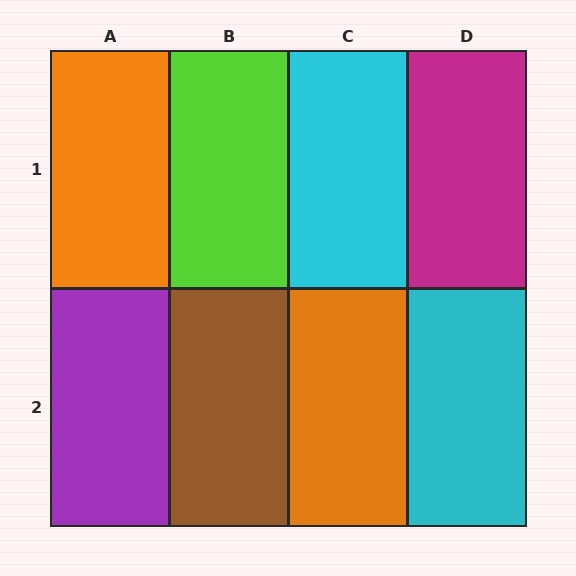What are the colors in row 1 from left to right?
Orange, lime, cyan, magenta.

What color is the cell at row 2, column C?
Orange.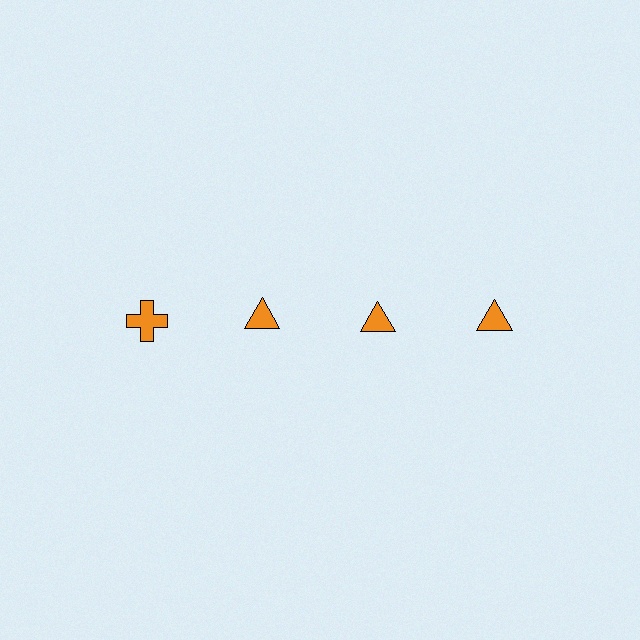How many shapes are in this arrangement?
There are 4 shapes arranged in a grid pattern.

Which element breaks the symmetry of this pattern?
The orange cross in the top row, leftmost column breaks the symmetry. All other shapes are orange triangles.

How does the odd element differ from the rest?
It has a different shape: cross instead of triangle.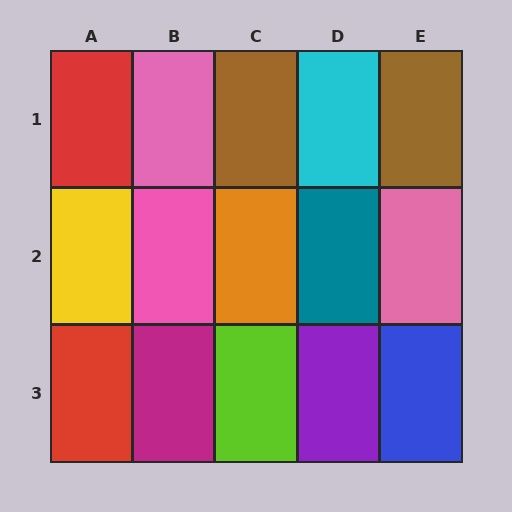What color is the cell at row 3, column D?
Purple.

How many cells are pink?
3 cells are pink.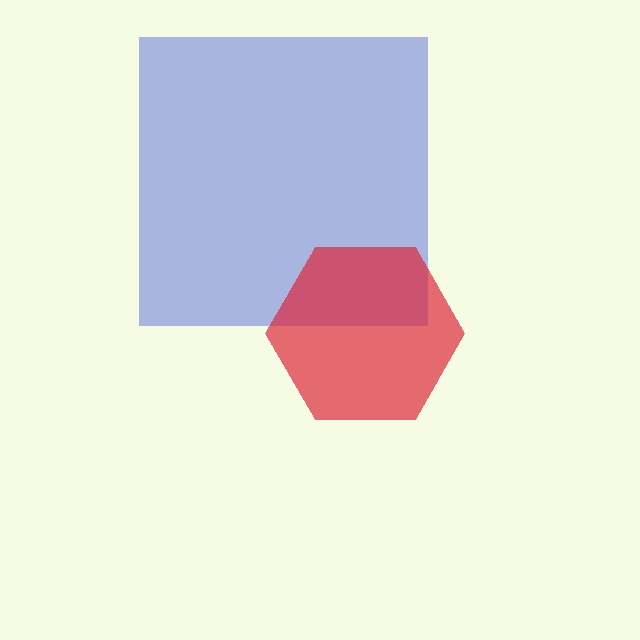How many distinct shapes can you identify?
There are 2 distinct shapes: a blue square, a red hexagon.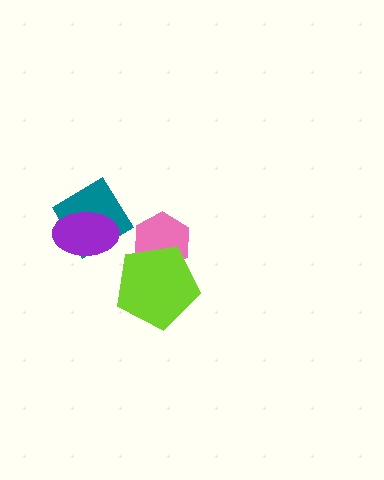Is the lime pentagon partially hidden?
No, no other shape covers it.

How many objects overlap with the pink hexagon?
1 object overlaps with the pink hexagon.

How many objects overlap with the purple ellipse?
1 object overlaps with the purple ellipse.